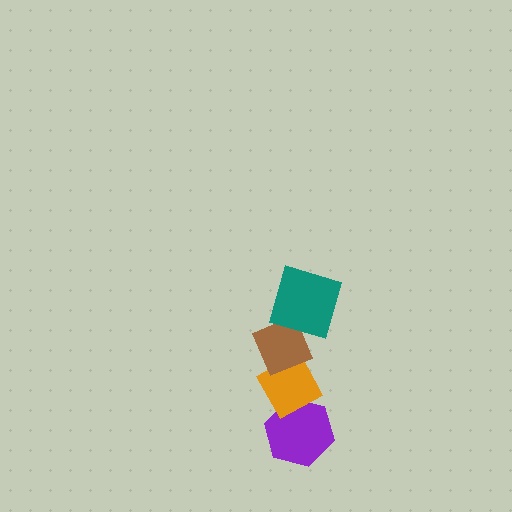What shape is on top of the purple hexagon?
The orange diamond is on top of the purple hexagon.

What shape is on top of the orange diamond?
The brown diamond is on top of the orange diamond.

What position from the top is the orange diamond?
The orange diamond is 3rd from the top.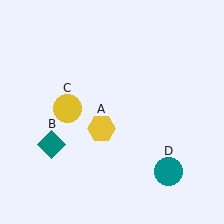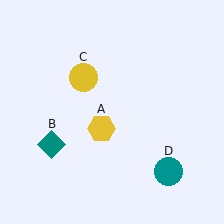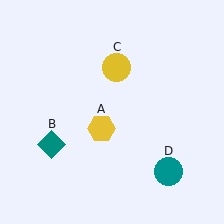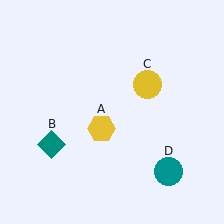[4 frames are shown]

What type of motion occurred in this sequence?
The yellow circle (object C) rotated clockwise around the center of the scene.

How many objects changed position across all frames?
1 object changed position: yellow circle (object C).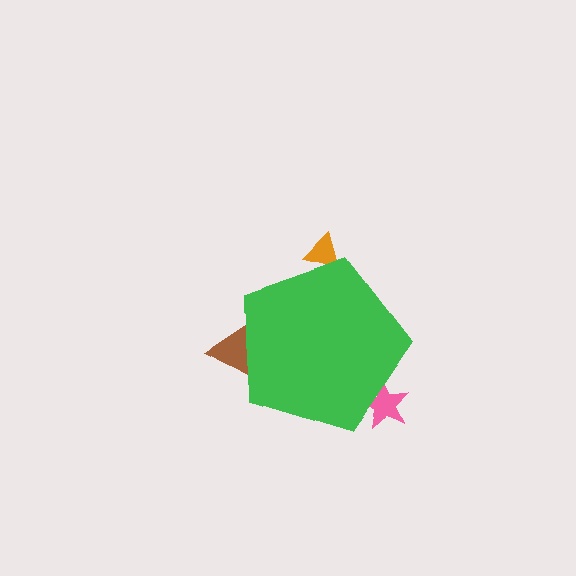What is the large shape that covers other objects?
A green pentagon.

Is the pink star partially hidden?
Yes, the pink star is partially hidden behind the green pentagon.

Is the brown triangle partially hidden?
Yes, the brown triangle is partially hidden behind the green pentagon.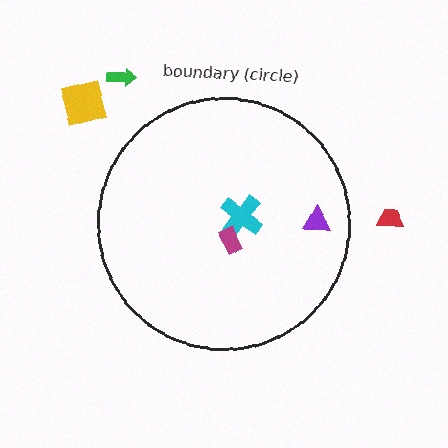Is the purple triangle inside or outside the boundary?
Inside.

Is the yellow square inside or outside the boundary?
Outside.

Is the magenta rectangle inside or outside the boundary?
Inside.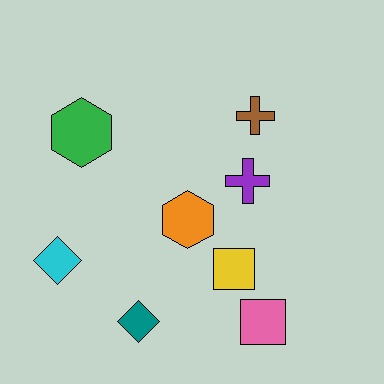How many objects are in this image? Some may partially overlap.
There are 8 objects.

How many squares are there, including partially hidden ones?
There are 2 squares.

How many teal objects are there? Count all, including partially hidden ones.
There is 1 teal object.